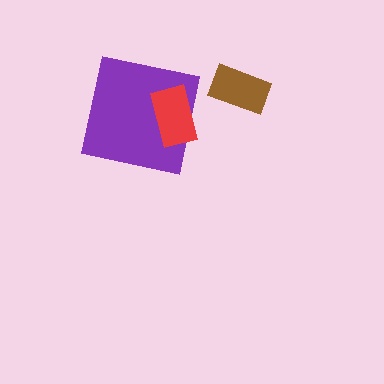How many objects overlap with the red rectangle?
1 object overlaps with the red rectangle.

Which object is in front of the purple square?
The red rectangle is in front of the purple square.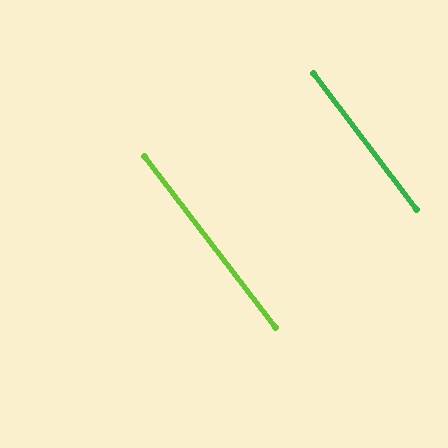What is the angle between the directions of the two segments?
Approximately 0 degrees.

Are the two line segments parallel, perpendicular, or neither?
Parallel — their directions differ by only 0.1°.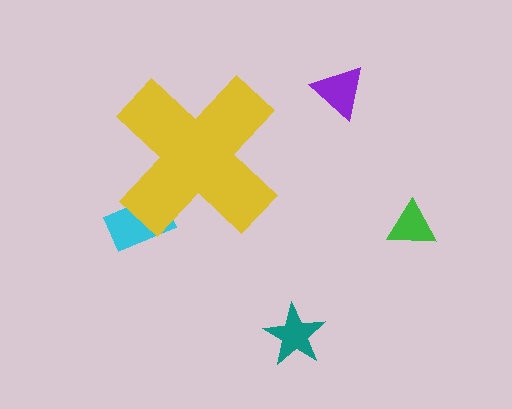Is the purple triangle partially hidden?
No, the purple triangle is fully visible.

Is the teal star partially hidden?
No, the teal star is fully visible.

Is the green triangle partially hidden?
No, the green triangle is fully visible.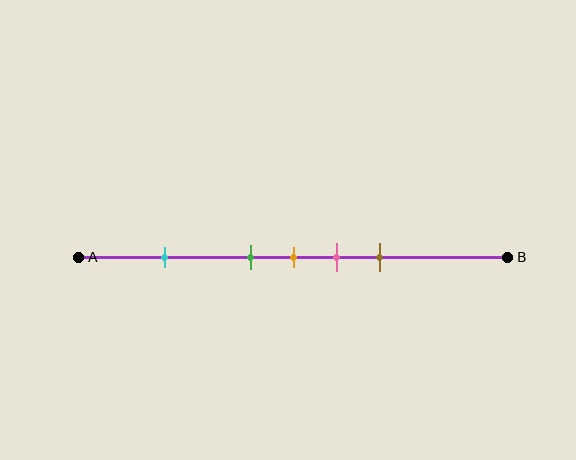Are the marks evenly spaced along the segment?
No, the marks are not evenly spaced.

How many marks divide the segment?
There are 5 marks dividing the segment.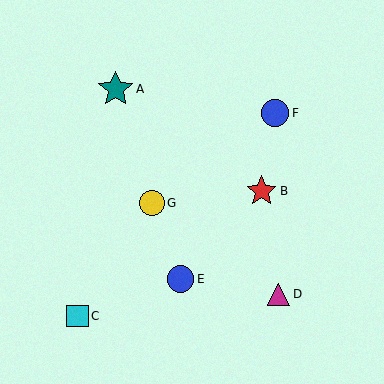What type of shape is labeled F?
Shape F is a blue circle.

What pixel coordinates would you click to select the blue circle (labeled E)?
Click at (181, 279) to select the blue circle E.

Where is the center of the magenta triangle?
The center of the magenta triangle is at (279, 294).